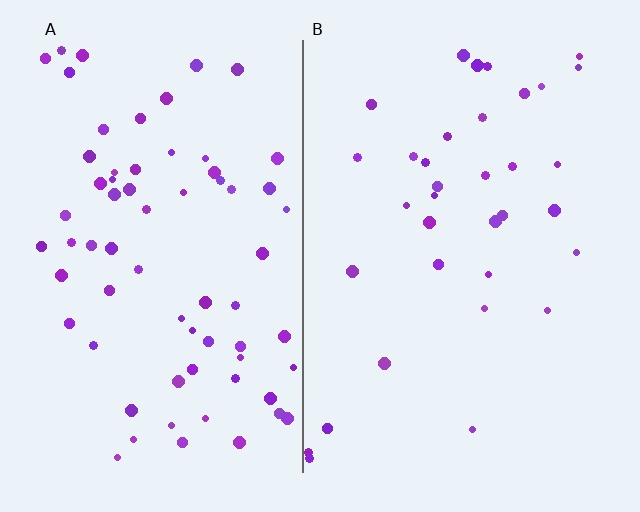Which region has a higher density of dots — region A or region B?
A (the left).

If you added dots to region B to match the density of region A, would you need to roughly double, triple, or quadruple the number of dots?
Approximately double.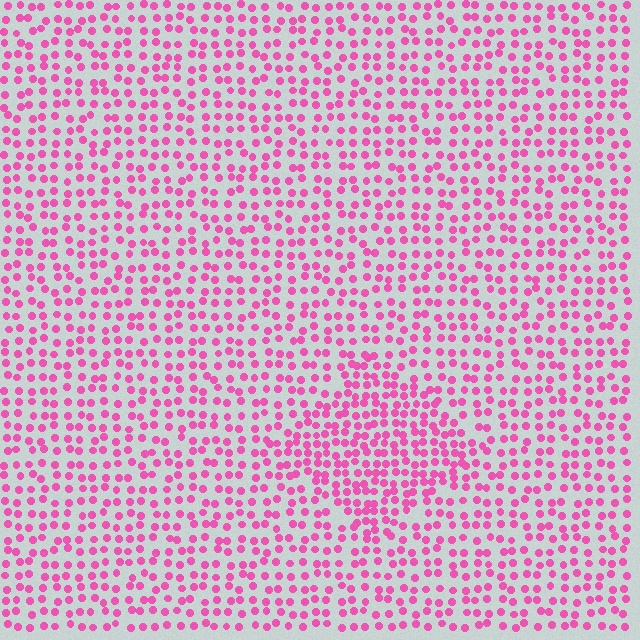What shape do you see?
I see a diamond.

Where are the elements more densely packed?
The elements are more densely packed inside the diamond boundary.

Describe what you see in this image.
The image contains small pink elements arranged at two different densities. A diamond-shaped region is visible where the elements are more densely packed than the surrounding area.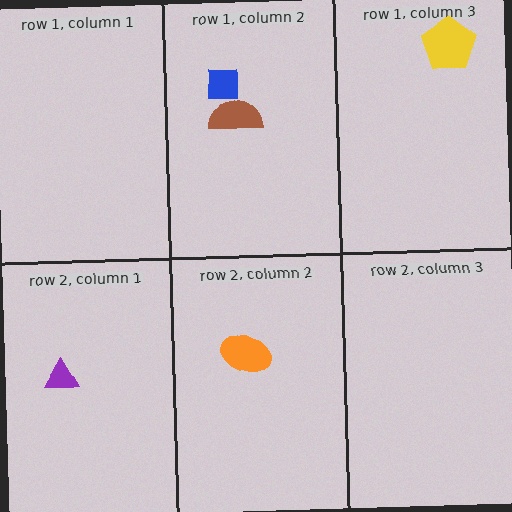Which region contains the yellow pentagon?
The row 1, column 3 region.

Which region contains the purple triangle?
The row 2, column 1 region.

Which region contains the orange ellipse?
The row 2, column 2 region.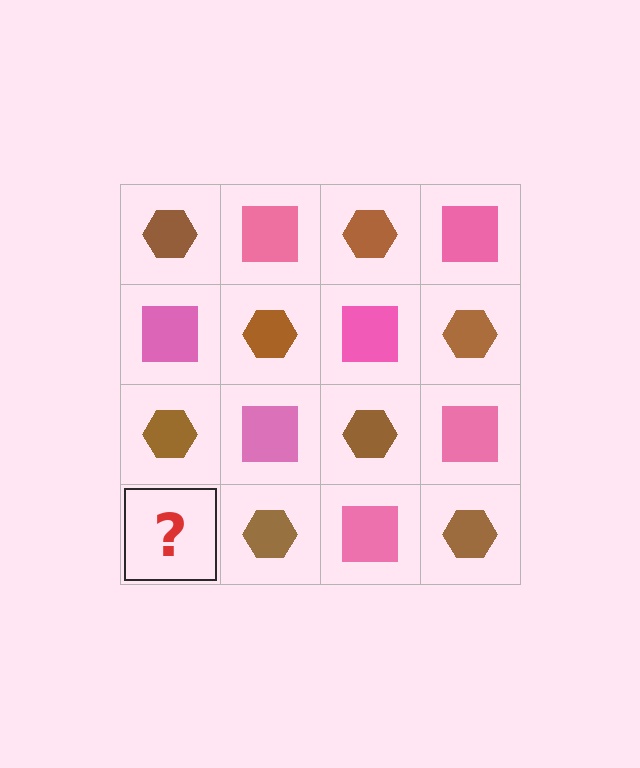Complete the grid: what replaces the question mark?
The question mark should be replaced with a pink square.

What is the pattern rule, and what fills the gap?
The rule is that it alternates brown hexagon and pink square in a checkerboard pattern. The gap should be filled with a pink square.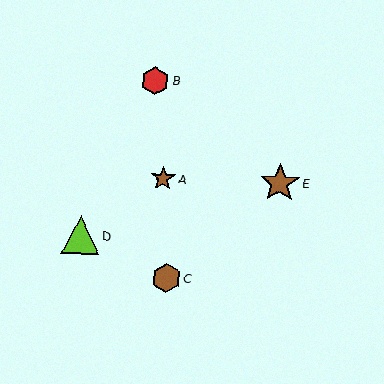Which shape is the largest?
The brown star (labeled E) is the largest.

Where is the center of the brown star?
The center of the brown star is at (280, 183).